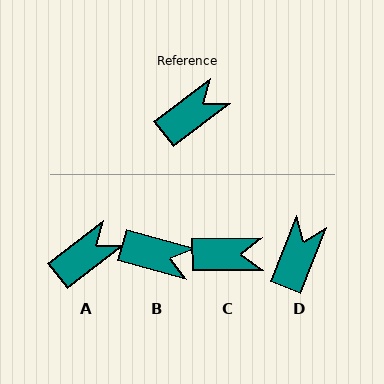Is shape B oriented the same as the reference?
No, it is off by about 53 degrees.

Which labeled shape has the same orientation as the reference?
A.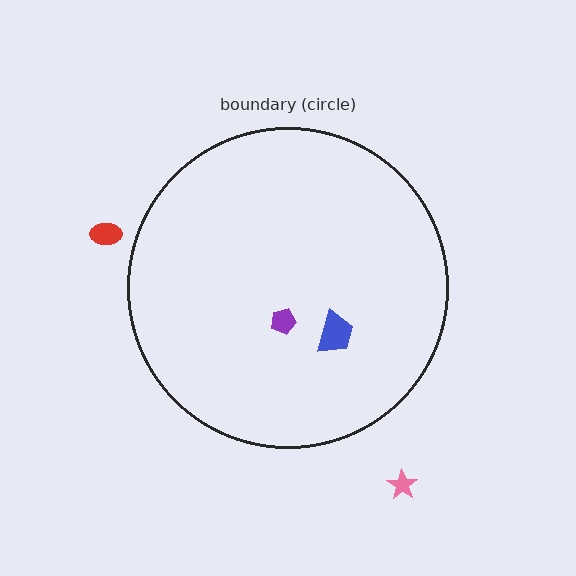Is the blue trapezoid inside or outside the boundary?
Inside.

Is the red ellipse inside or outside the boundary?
Outside.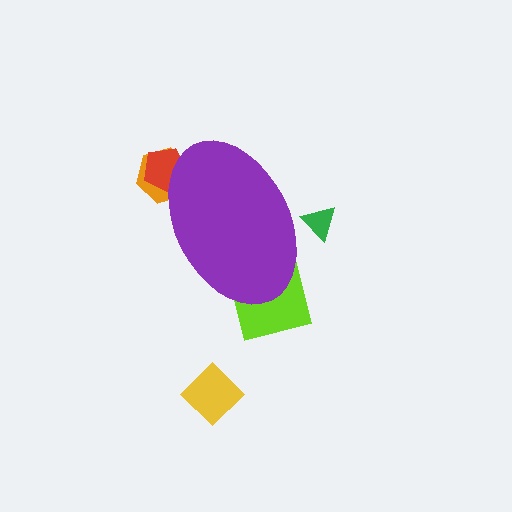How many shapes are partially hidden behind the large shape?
4 shapes are partially hidden.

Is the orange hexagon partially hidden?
Yes, the orange hexagon is partially hidden behind the purple ellipse.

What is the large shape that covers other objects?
A purple ellipse.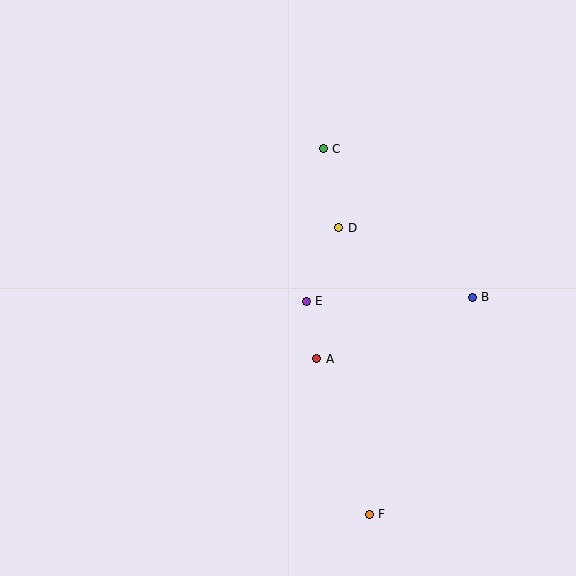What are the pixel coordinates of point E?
Point E is at (306, 301).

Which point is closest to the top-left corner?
Point C is closest to the top-left corner.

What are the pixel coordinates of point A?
Point A is at (317, 359).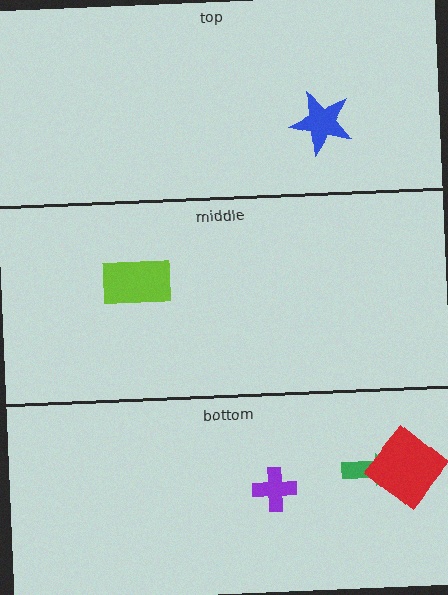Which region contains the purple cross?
The bottom region.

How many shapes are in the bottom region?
3.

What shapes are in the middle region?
The lime rectangle.